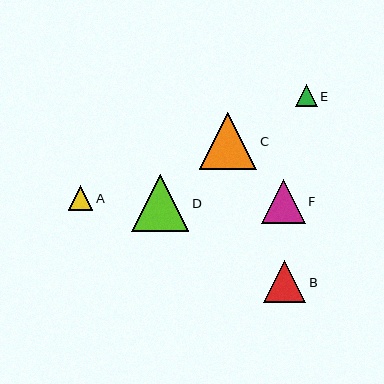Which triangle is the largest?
Triangle C is the largest with a size of approximately 58 pixels.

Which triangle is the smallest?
Triangle E is the smallest with a size of approximately 22 pixels.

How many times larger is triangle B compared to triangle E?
Triangle B is approximately 1.9 times the size of triangle E.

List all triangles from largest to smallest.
From largest to smallest: C, D, F, B, A, E.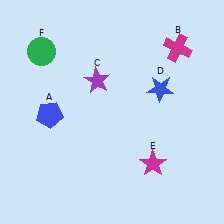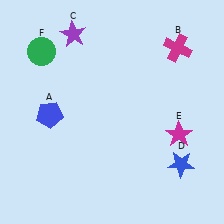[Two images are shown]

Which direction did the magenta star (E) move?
The magenta star (E) moved up.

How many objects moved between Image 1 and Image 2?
3 objects moved between the two images.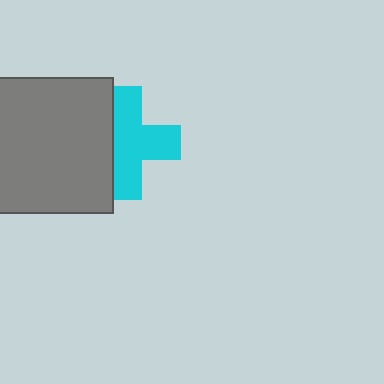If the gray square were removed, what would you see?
You would see the complete cyan cross.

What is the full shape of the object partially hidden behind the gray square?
The partially hidden object is a cyan cross.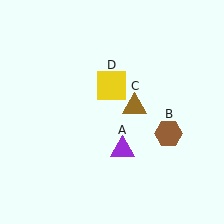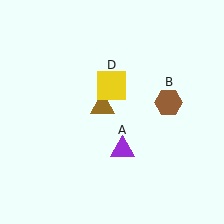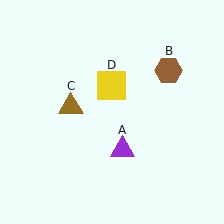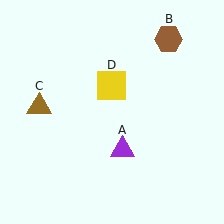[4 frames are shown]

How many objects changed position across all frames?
2 objects changed position: brown hexagon (object B), brown triangle (object C).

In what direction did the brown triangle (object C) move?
The brown triangle (object C) moved left.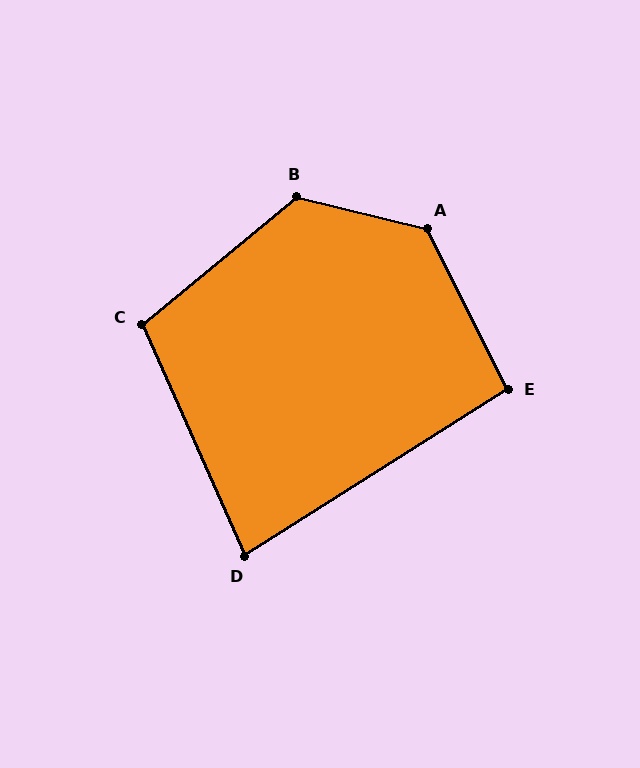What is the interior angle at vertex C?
Approximately 105 degrees (obtuse).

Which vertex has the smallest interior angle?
D, at approximately 82 degrees.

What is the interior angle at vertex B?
Approximately 127 degrees (obtuse).